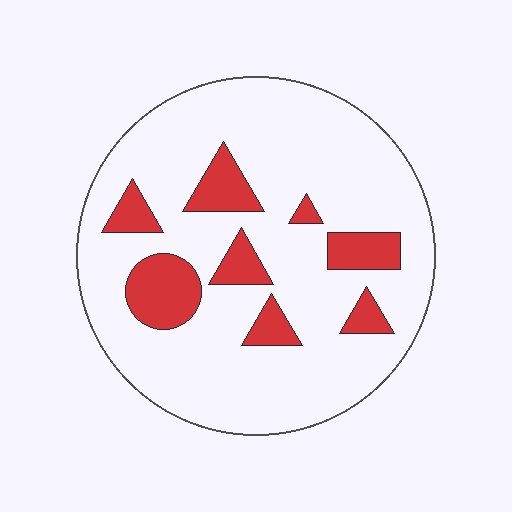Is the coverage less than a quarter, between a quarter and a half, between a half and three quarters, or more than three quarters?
Less than a quarter.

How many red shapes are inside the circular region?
8.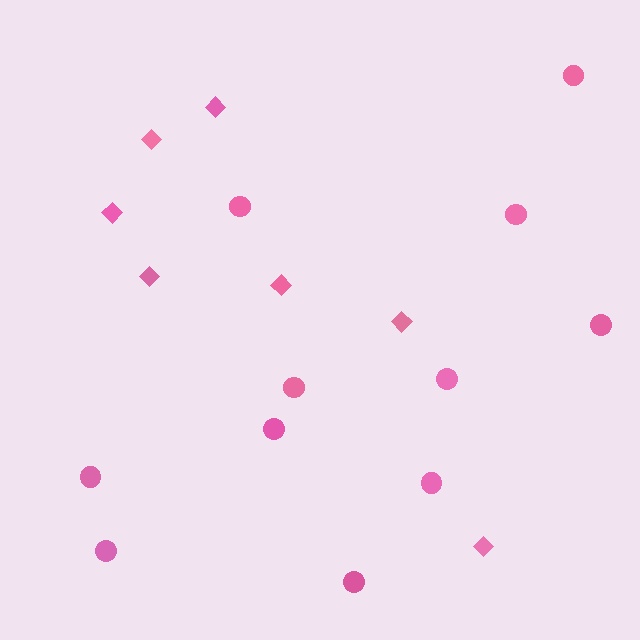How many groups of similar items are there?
There are 2 groups: one group of circles (11) and one group of diamonds (7).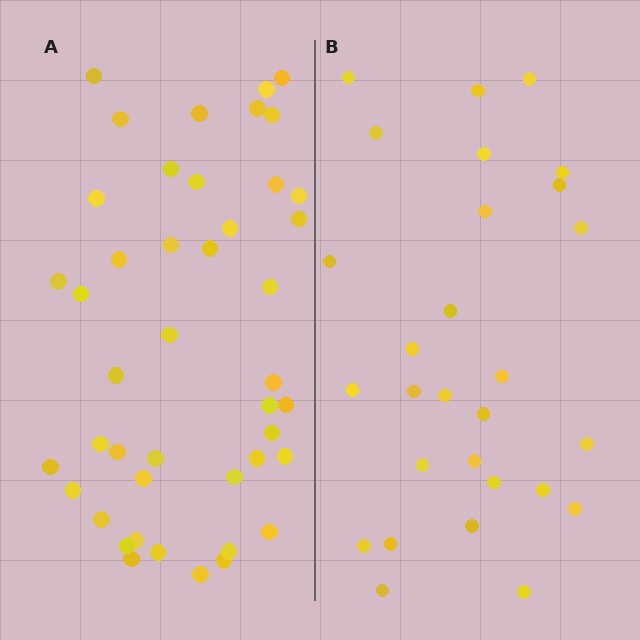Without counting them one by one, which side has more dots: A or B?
Region A (the left region) has more dots.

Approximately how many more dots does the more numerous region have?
Region A has approximately 15 more dots than region B.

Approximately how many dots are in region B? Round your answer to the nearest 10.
About 30 dots. (The exact count is 28, which rounds to 30.)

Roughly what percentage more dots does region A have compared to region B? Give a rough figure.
About 55% more.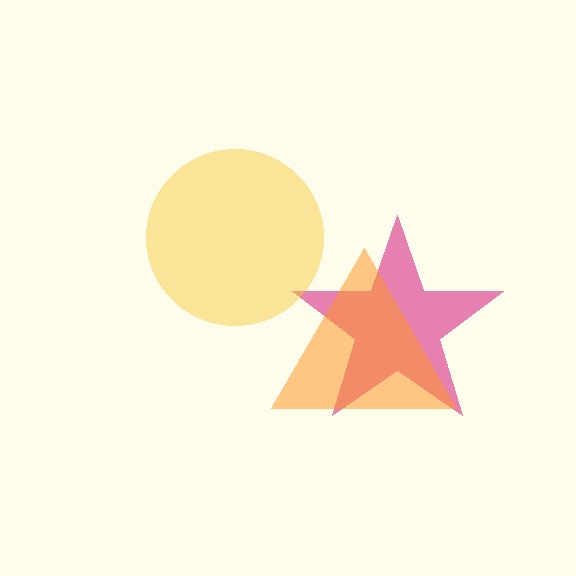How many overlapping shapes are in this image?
There are 3 overlapping shapes in the image.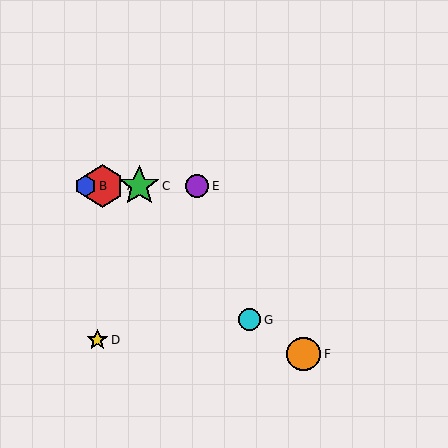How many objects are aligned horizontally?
4 objects (A, B, C, E) are aligned horizontally.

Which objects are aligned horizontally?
Objects A, B, C, E are aligned horizontally.